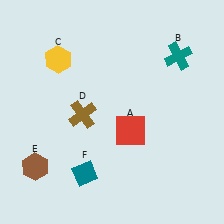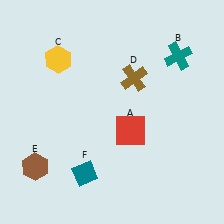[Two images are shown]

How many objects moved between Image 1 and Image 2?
1 object moved between the two images.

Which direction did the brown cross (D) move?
The brown cross (D) moved right.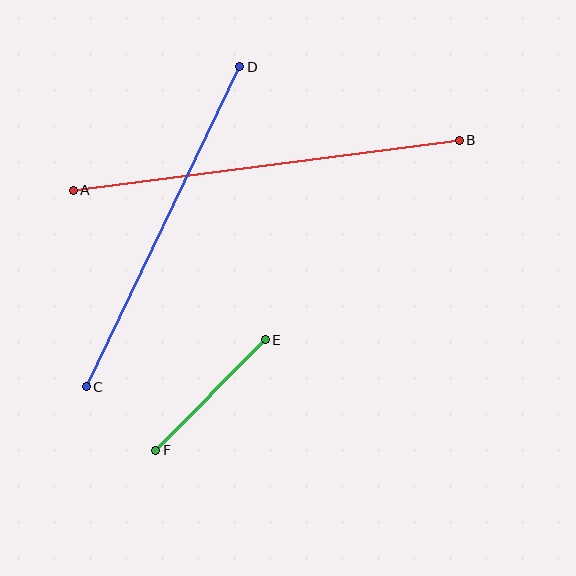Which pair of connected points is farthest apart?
Points A and B are farthest apart.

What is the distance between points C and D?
The distance is approximately 355 pixels.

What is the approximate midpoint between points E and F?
The midpoint is at approximately (211, 395) pixels.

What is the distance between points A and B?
The distance is approximately 389 pixels.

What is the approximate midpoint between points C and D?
The midpoint is at approximately (163, 227) pixels.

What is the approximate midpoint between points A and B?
The midpoint is at approximately (266, 165) pixels.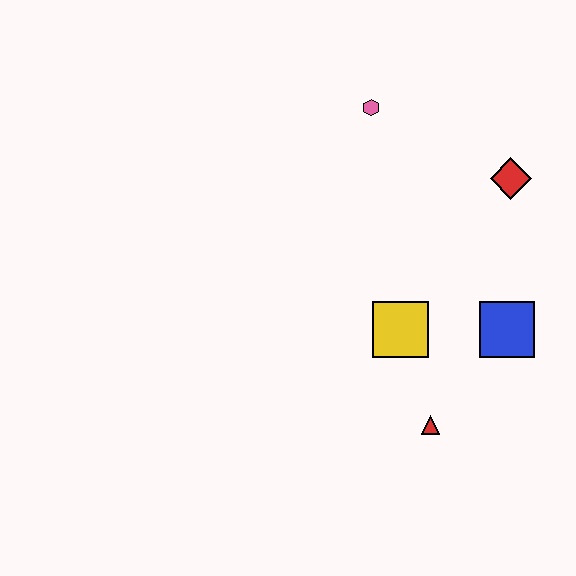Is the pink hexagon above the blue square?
Yes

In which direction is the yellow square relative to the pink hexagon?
The yellow square is below the pink hexagon.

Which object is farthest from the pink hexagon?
The red triangle is farthest from the pink hexagon.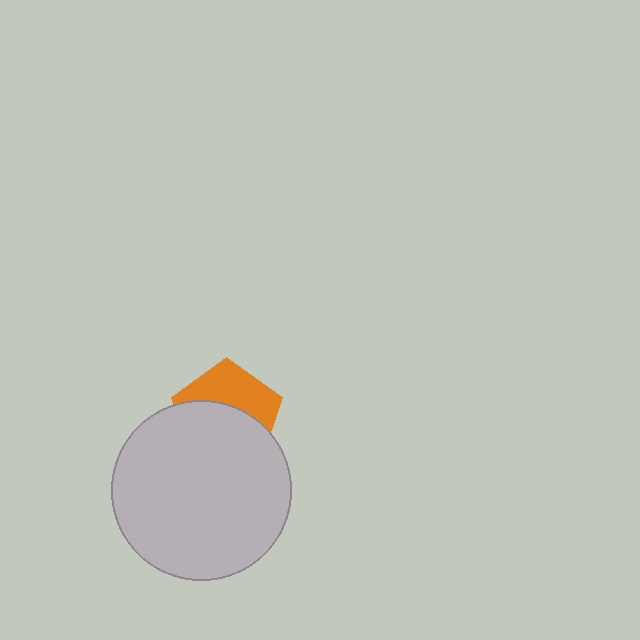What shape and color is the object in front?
The object in front is a light gray circle.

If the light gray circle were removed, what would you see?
You would see the complete orange pentagon.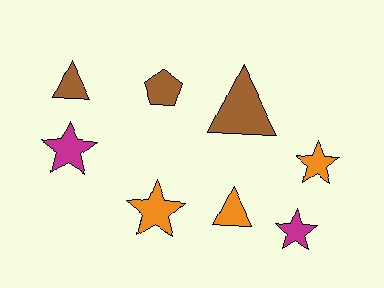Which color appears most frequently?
Orange, with 3 objects.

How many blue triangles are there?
There are no blue triangles.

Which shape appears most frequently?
Star, with 4 objects.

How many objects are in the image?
There are 8 objects.